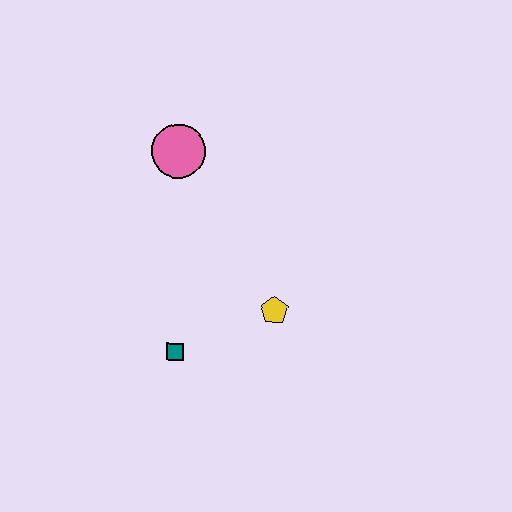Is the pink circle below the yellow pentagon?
No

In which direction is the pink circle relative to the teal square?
The pink circle is above the teal square.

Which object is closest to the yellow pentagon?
The teal square is closest to the yellow pentagon.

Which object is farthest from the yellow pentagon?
The pink circle is farthest from the yellow pentagon.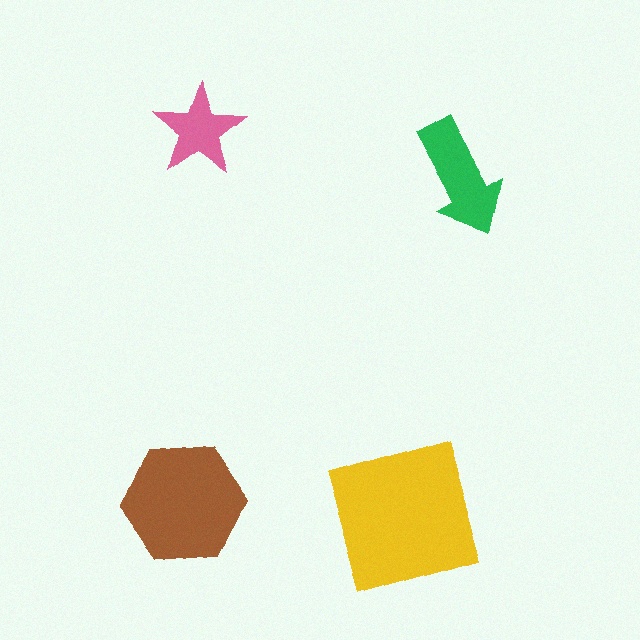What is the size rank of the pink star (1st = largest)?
4th.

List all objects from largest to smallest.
The yellow square, the brown hexagon, the green arrow, the pink star.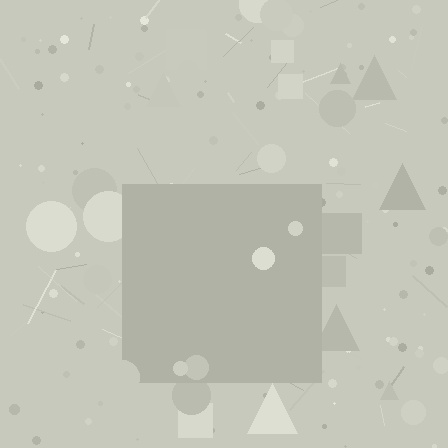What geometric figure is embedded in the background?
A square is embedded in the background.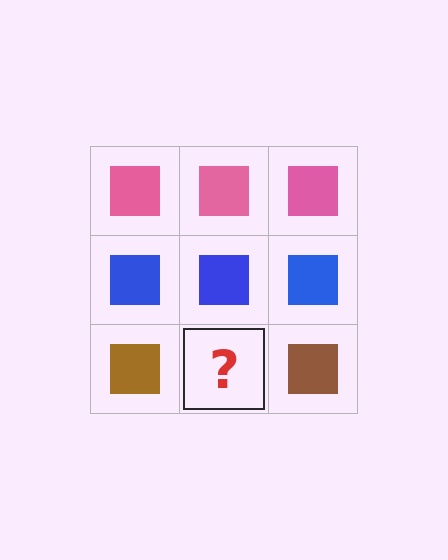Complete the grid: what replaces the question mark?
The question mark should be replaced with a brown square.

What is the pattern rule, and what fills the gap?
The rule is that each row has a consistent color. The gap should be filled with a brown square.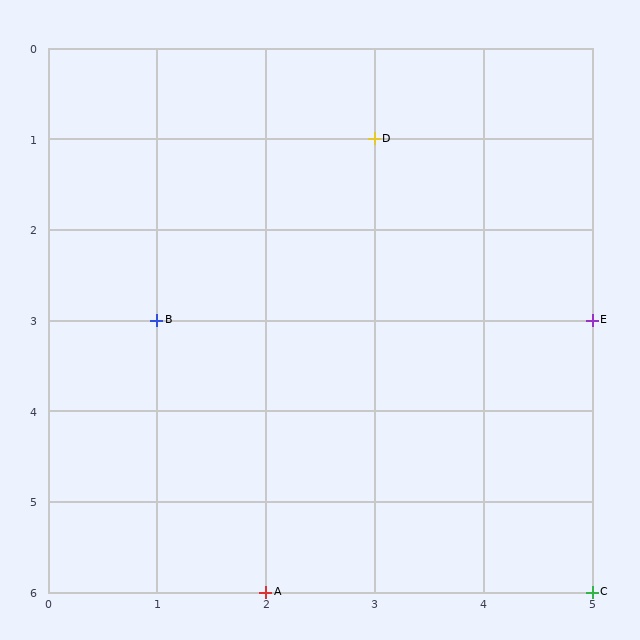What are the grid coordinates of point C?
Point C is at grid coordinates (5, 6).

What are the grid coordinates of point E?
Point E is at grid coordinates (5, 3).